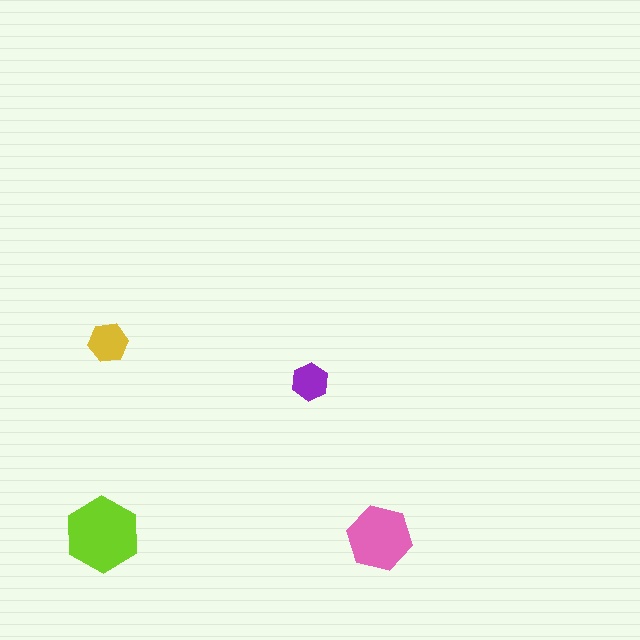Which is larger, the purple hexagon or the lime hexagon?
The lime one.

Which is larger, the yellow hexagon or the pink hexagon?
The pink one.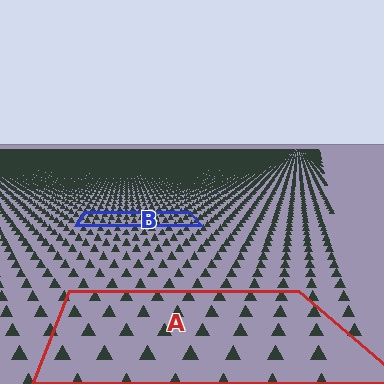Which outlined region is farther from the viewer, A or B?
Region B is farther from the viewer — the texture elements inside it appear smaller and more densely packed.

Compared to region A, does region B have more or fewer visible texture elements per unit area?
Region B has more texture elements per unit area — they are packed more densely because it is farther away.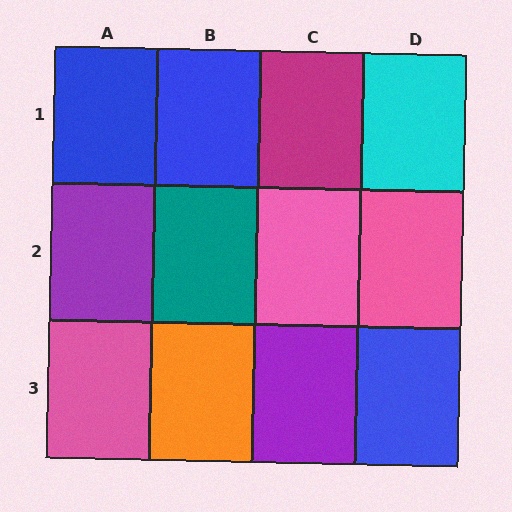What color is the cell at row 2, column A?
Purple.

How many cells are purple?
2 cells are purple.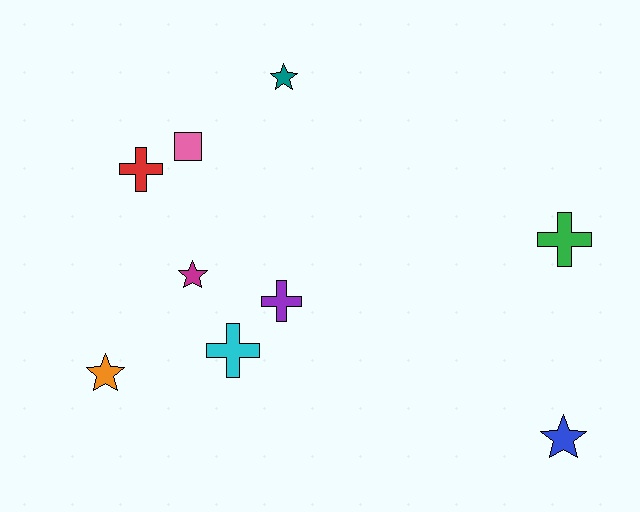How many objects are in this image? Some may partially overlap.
There are 9 objects.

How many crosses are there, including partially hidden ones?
There are 4 crosses.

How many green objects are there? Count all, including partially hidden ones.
There is 1 green object.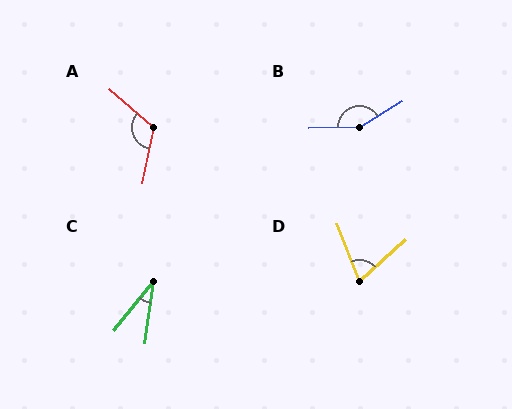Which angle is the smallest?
C, at approximately 32 degrees.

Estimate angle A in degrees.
Approximately 119 degrees.